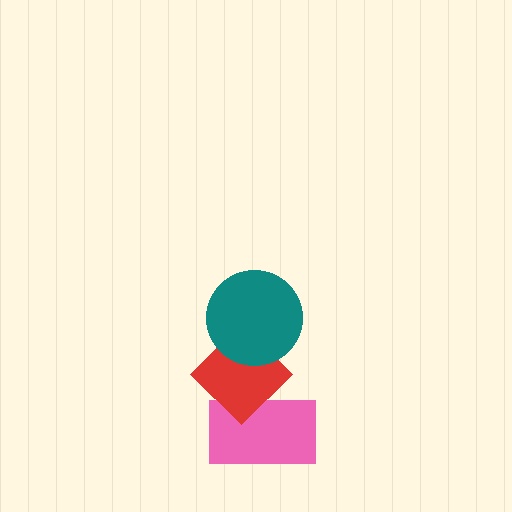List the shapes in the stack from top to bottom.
From top to bottom: the teal circle, the red diamond, the pink rectangle.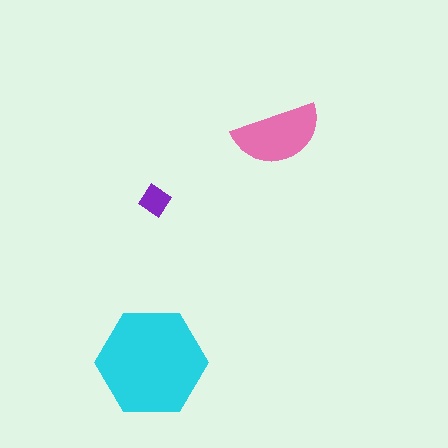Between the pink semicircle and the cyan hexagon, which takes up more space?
The cyan hexagon.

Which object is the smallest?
The purple diamond.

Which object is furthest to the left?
The cyan hexagon is leftmost.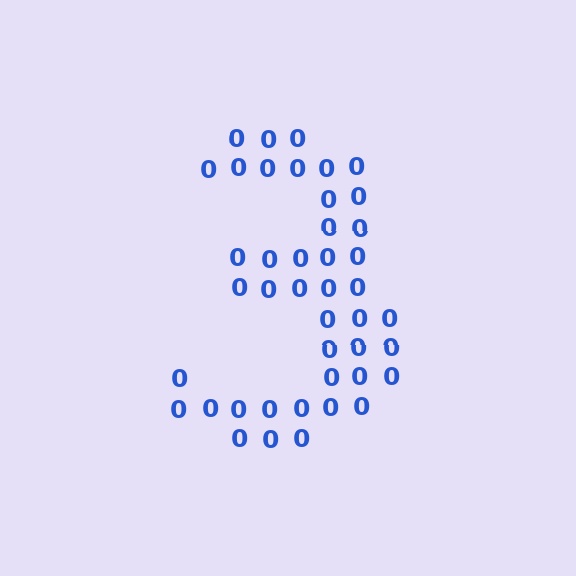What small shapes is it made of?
It is made of small digit 0's.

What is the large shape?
The large shape is the digit 3.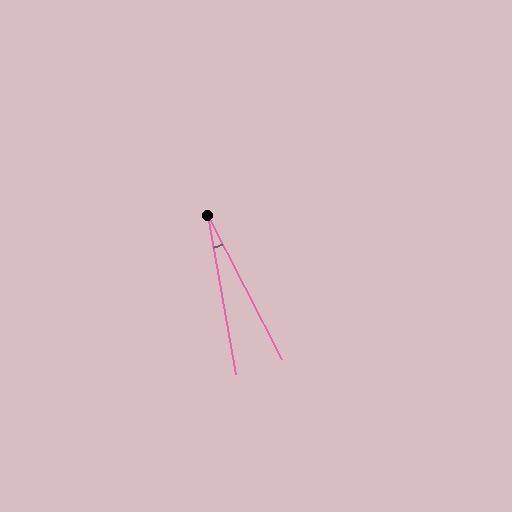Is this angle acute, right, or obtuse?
It is acute.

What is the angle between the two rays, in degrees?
Approximately 17 degrees.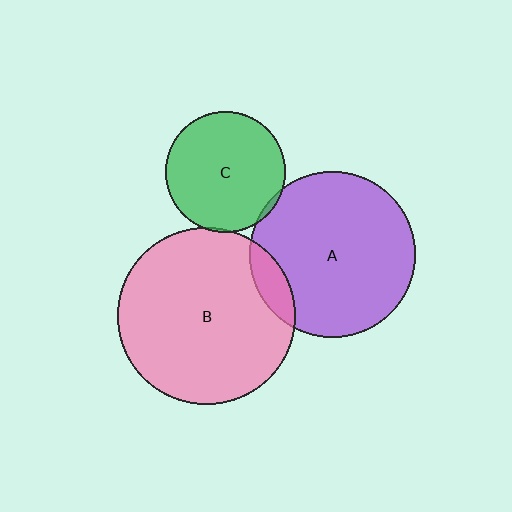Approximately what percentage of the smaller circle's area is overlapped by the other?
Approximately 5%.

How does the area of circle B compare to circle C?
Approximately 2.2 times.